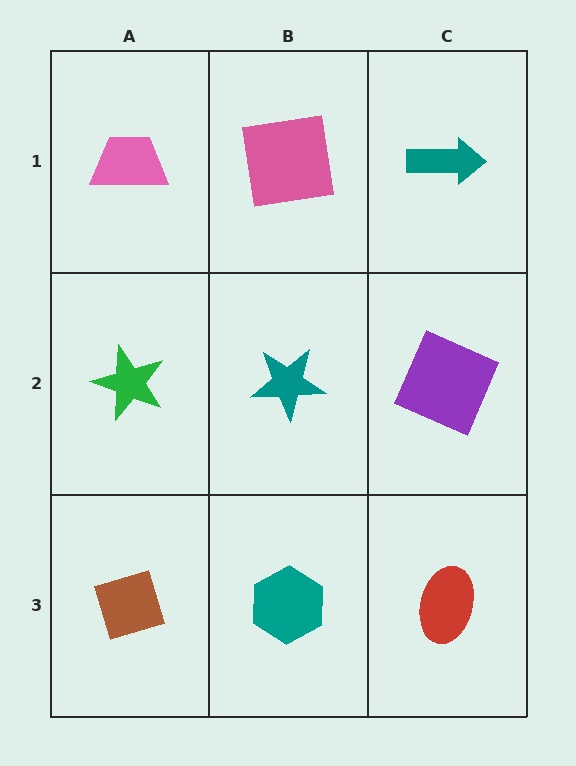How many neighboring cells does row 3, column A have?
2.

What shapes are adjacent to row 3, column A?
A green star (row 2, column A), a teal hexagon (row 3, column B).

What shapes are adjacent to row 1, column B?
A teal star (row 2, column B), a pink trapezoid (row 1, column A), a teal arrow (row 1, column C).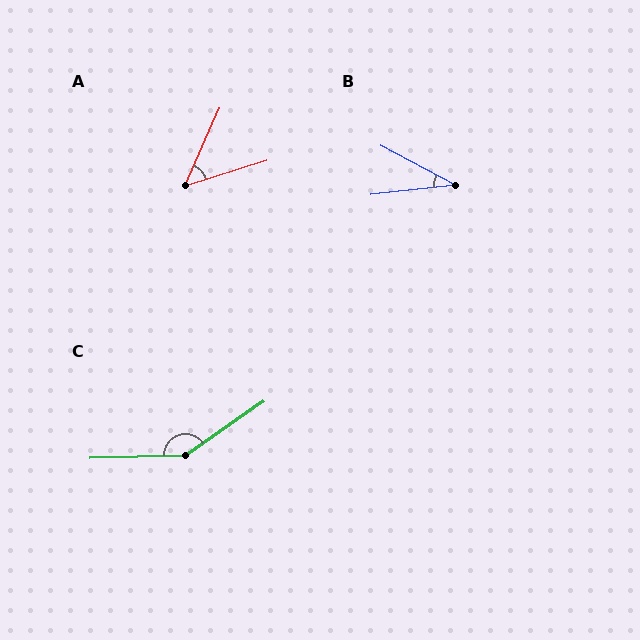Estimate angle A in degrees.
Approximately 49 degrees.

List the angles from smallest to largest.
B (34°), A (49°), C (147°).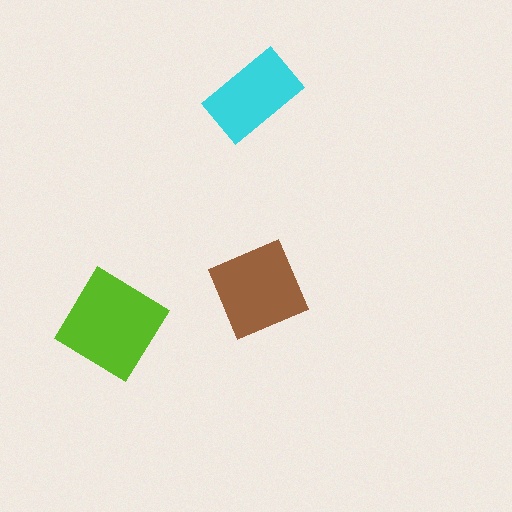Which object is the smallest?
The cyan rectangle.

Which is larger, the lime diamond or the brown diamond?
The lime diamond.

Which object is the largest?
The lime diamond.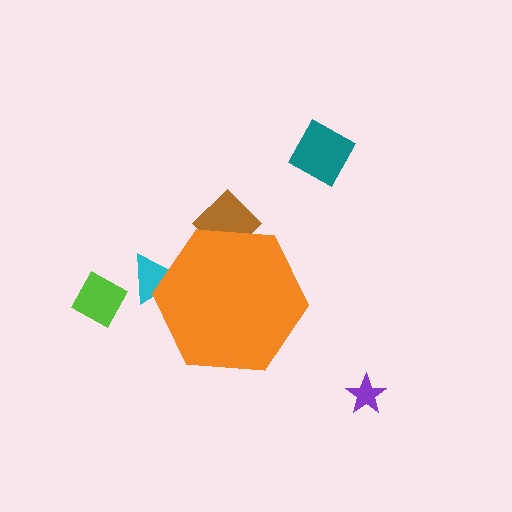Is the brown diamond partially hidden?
Yes, the brown diamond is partially hidden behind the orange hexagon.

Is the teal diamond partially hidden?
No, the teal diamond is fully visible.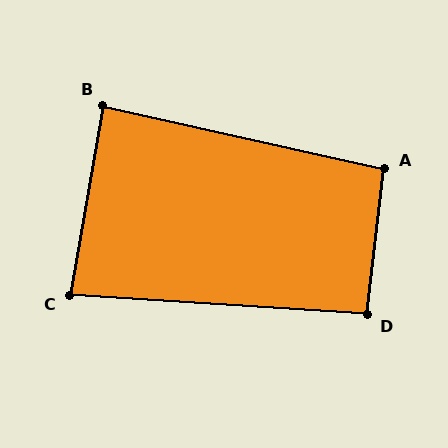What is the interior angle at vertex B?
Approximately 87 degrees (approximately right).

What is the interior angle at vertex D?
Approximately 93 degrees (approximately right).